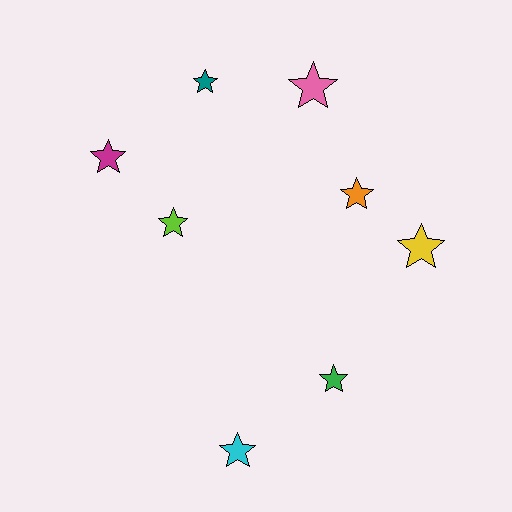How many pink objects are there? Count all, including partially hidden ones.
There is 1 pink object.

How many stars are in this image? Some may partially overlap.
There are 8 stars.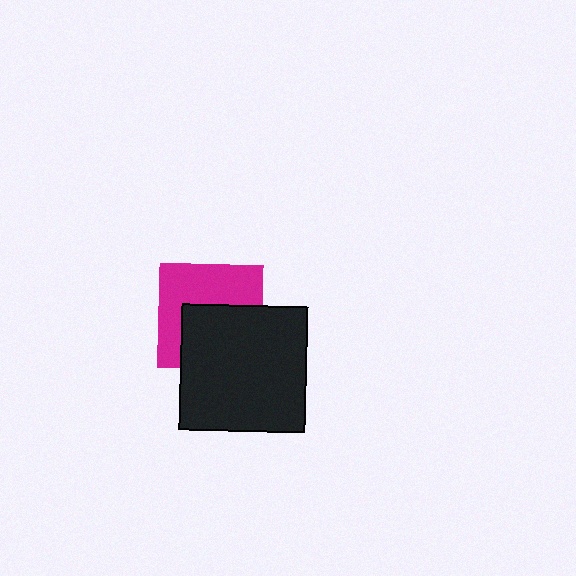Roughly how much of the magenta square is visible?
About half of it is visible (roughly 51%).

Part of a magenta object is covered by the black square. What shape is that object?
It is a square.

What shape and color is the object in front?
The object in front is a black square.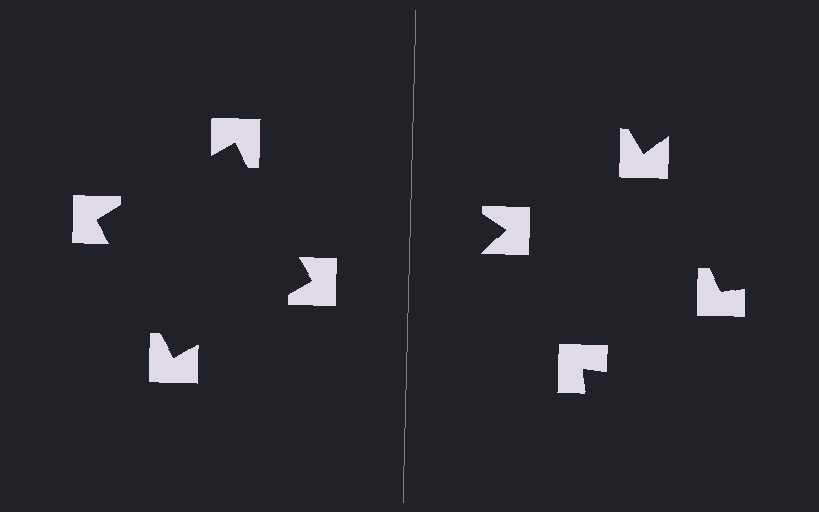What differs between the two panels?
The notched squares are positioned identically on both sides; only the wedge orientations differ. On the left they align to a square; on the right they are misaligned.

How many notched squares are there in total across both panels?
8 — 4 on each side.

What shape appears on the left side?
An illusory square.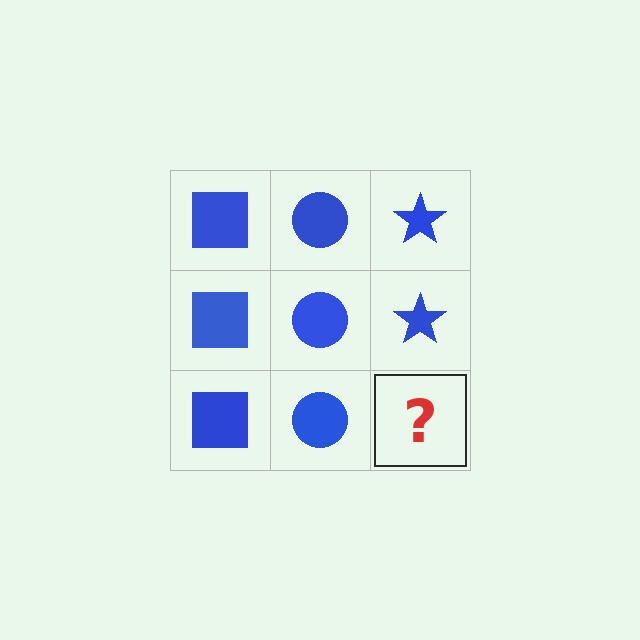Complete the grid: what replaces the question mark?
The question mark should be replaced with a blue star.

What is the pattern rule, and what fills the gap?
The rule is that each column has a consistent shape. The gap should be filled with a blue star.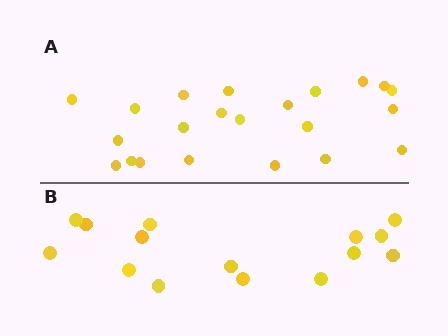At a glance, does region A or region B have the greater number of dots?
Region A (the top region) has more dots.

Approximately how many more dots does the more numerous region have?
Region A has roughly 8 or so more dots than region B.